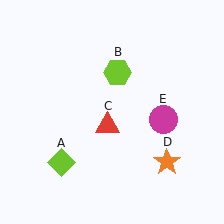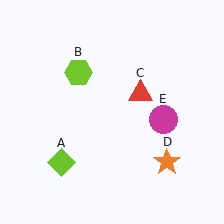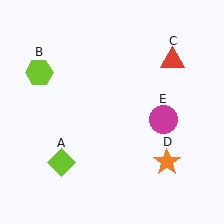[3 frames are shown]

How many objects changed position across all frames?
2 objects changed position: lime hexagon (object B), red triangle (object C).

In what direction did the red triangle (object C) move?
The red triangle (object C) moved up and to the right.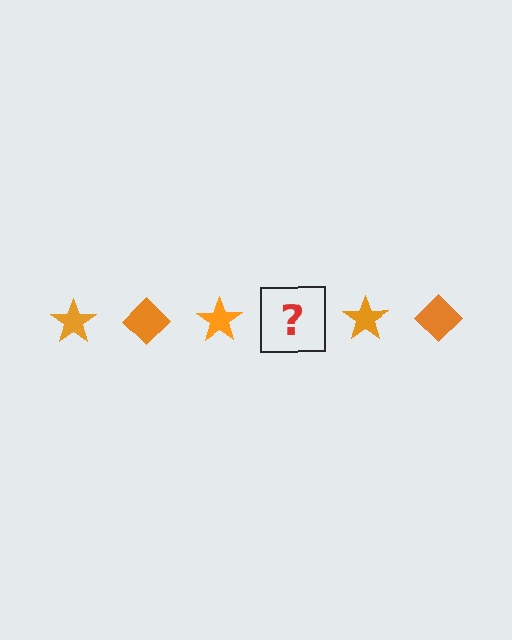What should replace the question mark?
The question mark should be replaced with an orange diamond.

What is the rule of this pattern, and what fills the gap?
The rule is that the pattern cycles through star, diamond shapes in orange. The gap should be filled with an orange diamond.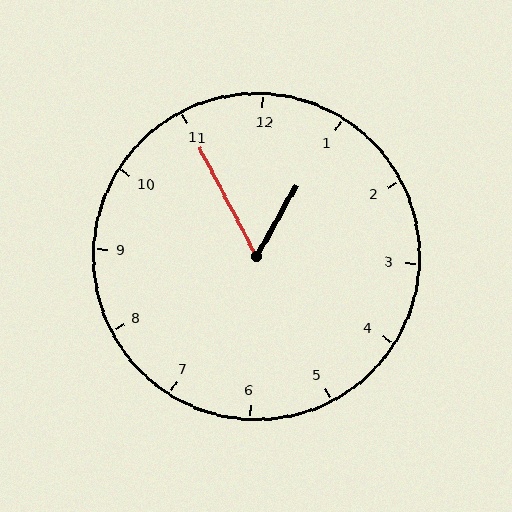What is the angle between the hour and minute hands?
Approximately 58 degrees.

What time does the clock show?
12:55.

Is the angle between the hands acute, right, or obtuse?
It is acute.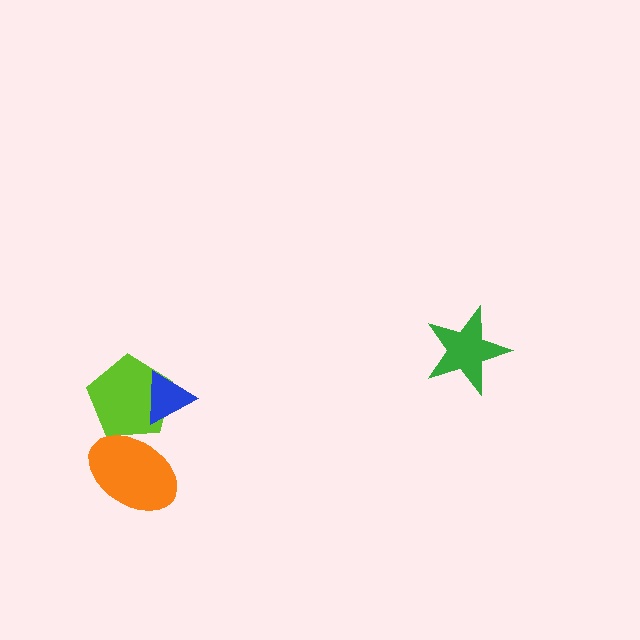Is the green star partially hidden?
No, no other shape covers it.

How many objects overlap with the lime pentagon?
2 objects overlap with the lime pentagon.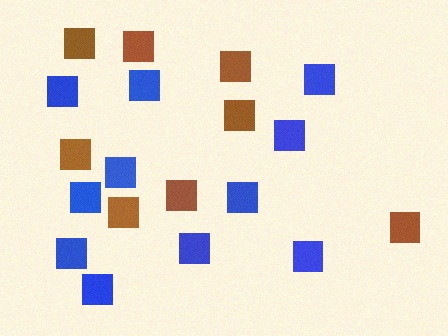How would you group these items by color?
There are 2 groups: one group of brown squares (8) and one group of blue squares (11).